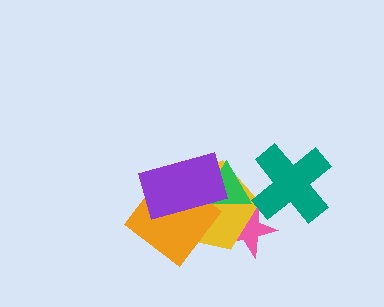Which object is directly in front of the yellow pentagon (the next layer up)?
The orange diamond is directly in front of the yellow pentagon.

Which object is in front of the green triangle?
The purple rectangle is in front of the green triangle.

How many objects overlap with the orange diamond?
3 objects overlap with the orange diamond.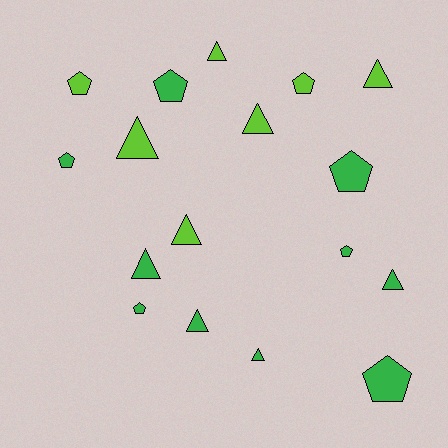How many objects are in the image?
There are 17 objects.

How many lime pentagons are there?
There are 2 lime pentagons.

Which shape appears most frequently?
Triangle, with 9 objects.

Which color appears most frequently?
Green, with 10 objects.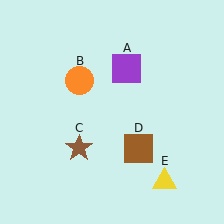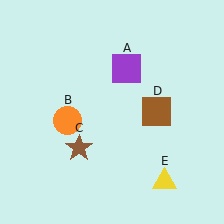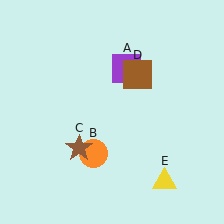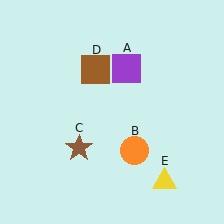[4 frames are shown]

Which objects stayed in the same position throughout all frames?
Purple square (object A) and brown star (object C) and yellow triangle (object E) remained stationary.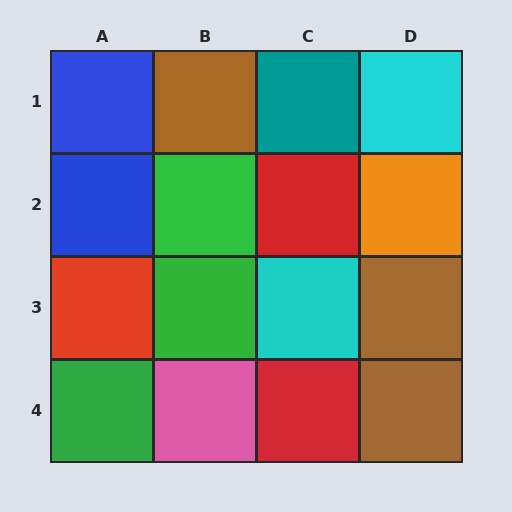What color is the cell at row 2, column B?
Green.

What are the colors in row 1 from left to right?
Blue, brown, teal, cyan.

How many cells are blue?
2 cells are blue.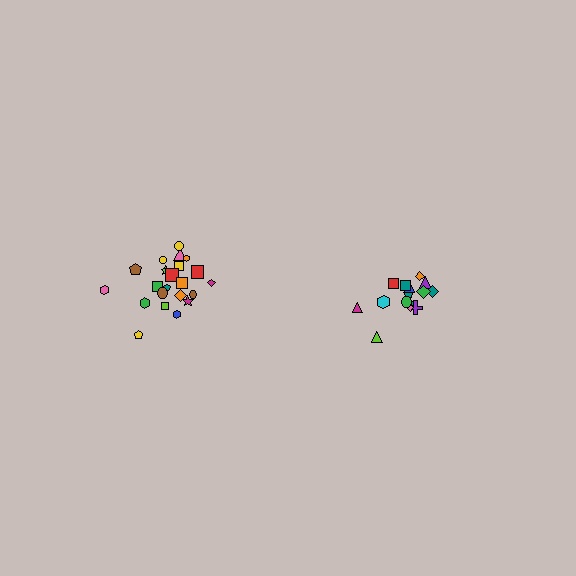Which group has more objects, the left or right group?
The left group.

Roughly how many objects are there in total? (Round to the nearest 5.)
Roughly 35 objects in total.